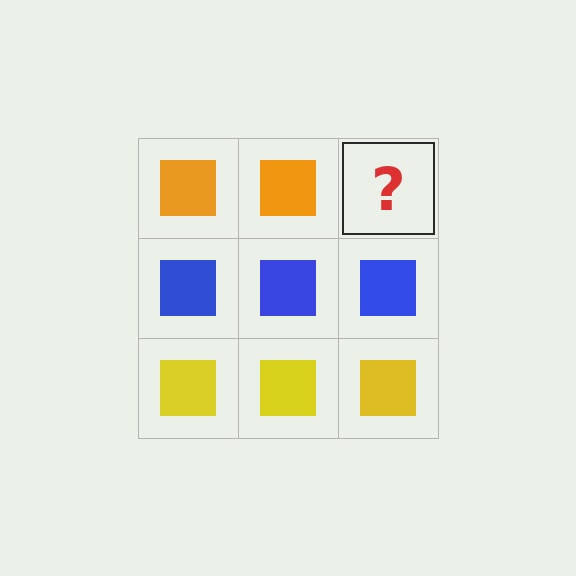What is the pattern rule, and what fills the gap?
The rule is that each row has a consistent color. The gap should be filled with an orange square.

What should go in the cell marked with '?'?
The missing cell should contain an orange square.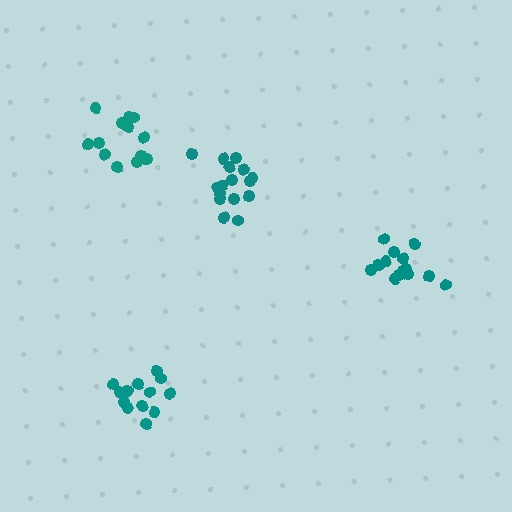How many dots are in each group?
Group 1: 14 dots, Group 2: 13 dots, Group 3: 15 dots, Group 4: 16 dots (58 total).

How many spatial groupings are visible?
There are 4 spatial groupings.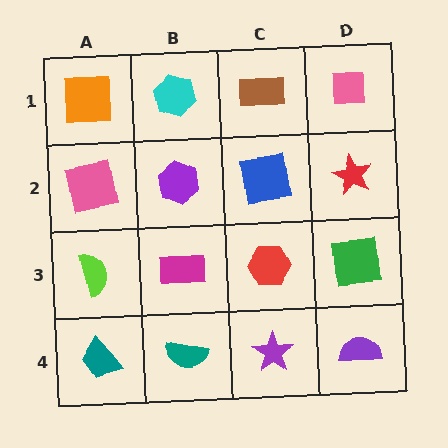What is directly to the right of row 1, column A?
A cyan hexagon.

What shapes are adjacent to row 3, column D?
A red star (row 2, column D), a purple semicircle (row 4, column D), a red hexagon (row 3, column C).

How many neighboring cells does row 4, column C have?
3.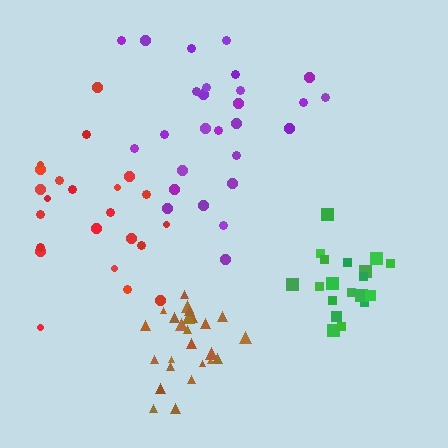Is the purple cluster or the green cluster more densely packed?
Green.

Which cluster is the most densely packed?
Brown.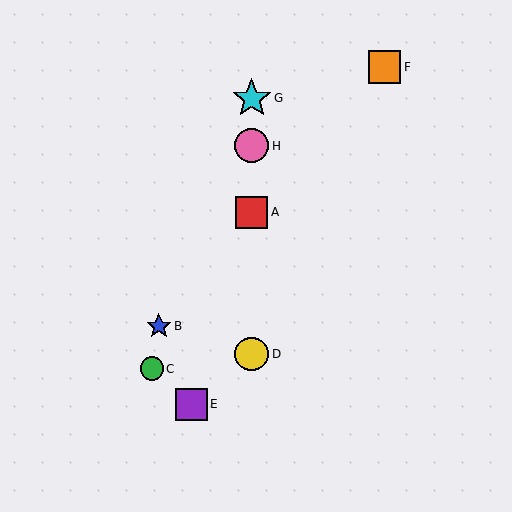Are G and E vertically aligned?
No, G is at x≈252 and E is at x≈191.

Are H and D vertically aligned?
Yes, both are at x≈252.